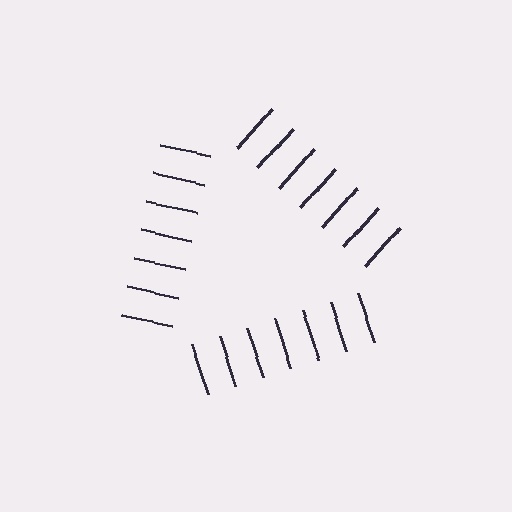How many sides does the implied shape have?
3 sides — the line-ends trace a triangle.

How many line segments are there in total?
21 — 7 along each of the 3 edges.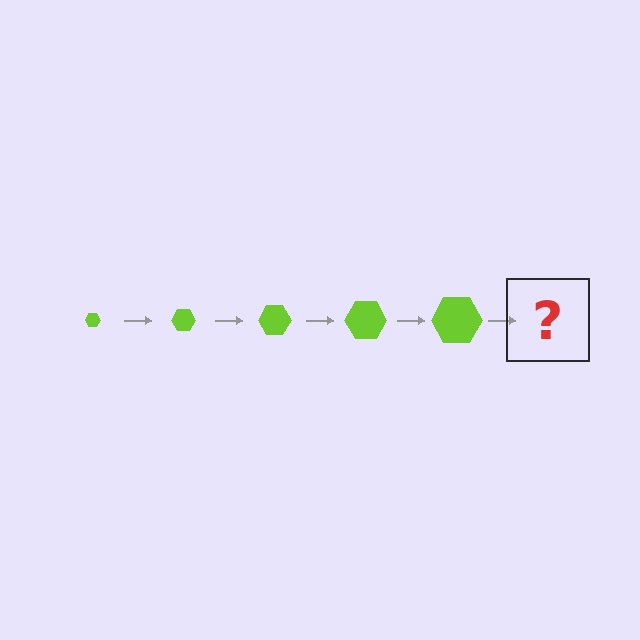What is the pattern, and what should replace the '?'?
The pattern is that the hexagon gets progressively larger each step. The '?' should be a lime hexagon, larger than the previous one.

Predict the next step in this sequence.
The next step is a lime hexagon, larger than the previous one.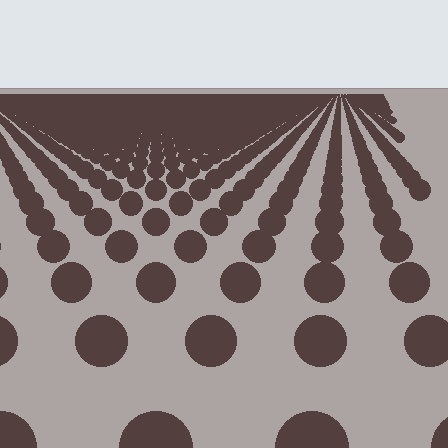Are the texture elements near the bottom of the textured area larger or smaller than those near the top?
Larger. Near the bottom, elements are closer to the viewer and appear at a bigger on-screen size.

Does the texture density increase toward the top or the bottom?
Density increases toward the top.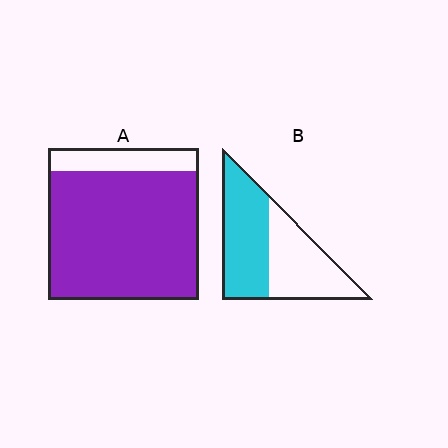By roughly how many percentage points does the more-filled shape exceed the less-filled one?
By roughly 30 percentage points (A over B).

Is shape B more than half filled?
Roughly half.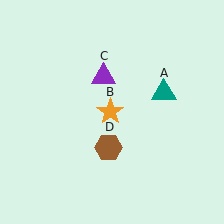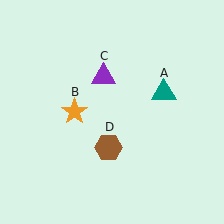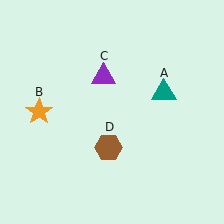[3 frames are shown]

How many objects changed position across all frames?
1 object changed position: orange star (object B).